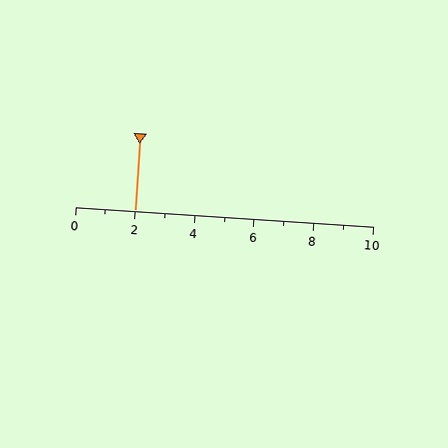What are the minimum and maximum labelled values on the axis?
The axis runs from 0 to 10.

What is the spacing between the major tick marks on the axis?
The major ticks are spaced 2 apart.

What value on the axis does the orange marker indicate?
The marker indicates approximately 2.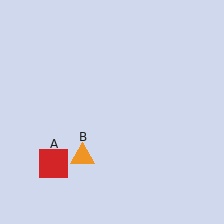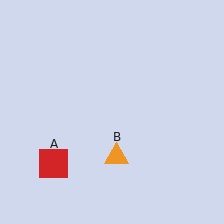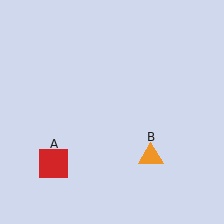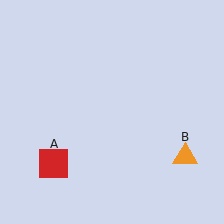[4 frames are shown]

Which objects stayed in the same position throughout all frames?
Red square (object A) remained stationary.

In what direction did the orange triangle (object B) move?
The orange triangle (object B) moved right.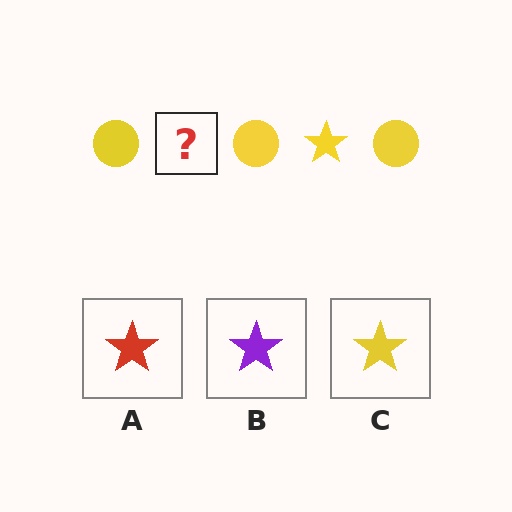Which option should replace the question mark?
Option C.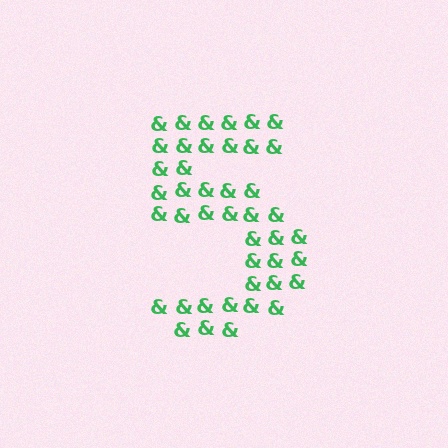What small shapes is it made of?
It is made of small ampersands.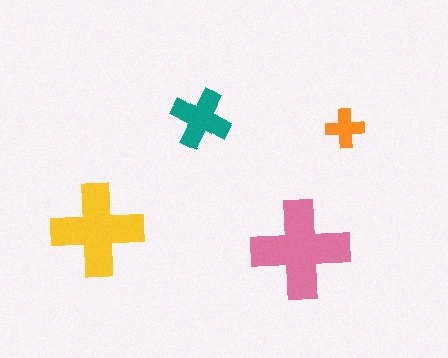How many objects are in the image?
There are 4 objects in the image.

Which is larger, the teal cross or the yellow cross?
The yellow one.